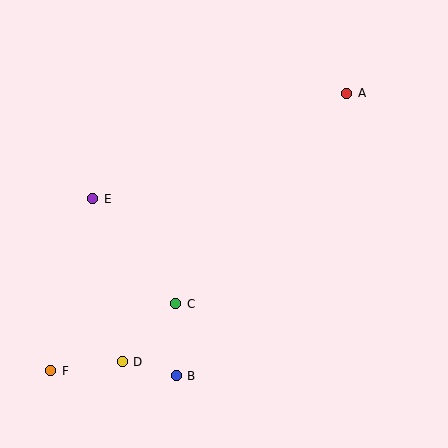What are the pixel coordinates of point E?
Point E is at (93, 199).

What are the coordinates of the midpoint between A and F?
The midpoint between A and F is at (199, 232).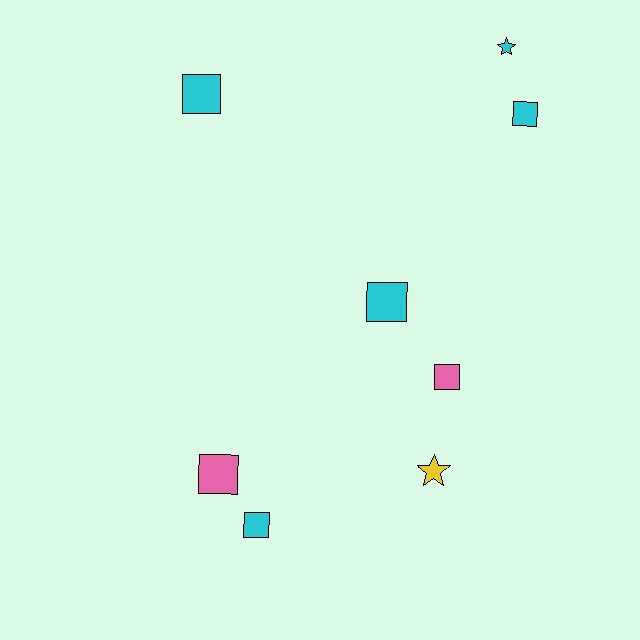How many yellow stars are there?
There is 1 yellow star.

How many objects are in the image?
There are 8 objects.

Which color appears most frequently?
Cyan, with 5 objects.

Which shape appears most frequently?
Square, with 6 objects.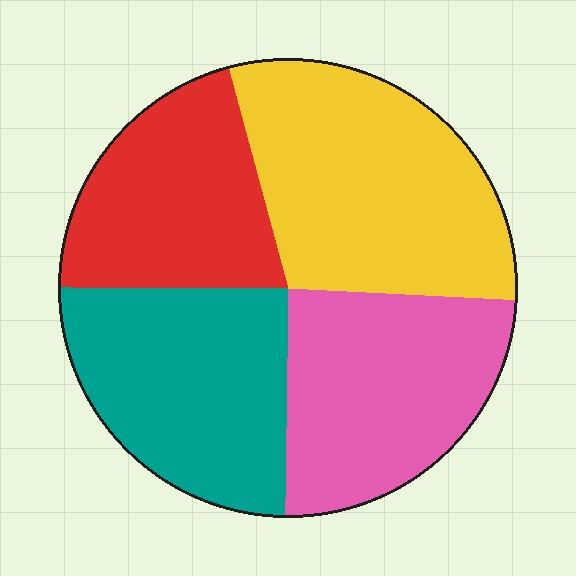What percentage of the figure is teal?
Teal takes up less than a quarter of the figure.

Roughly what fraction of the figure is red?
Red covers around 20% of the figure.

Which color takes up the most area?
Yellow, at roughly 30%.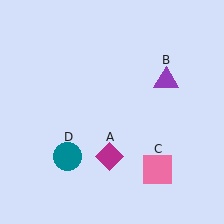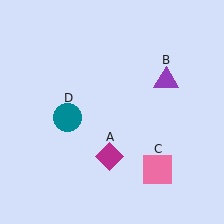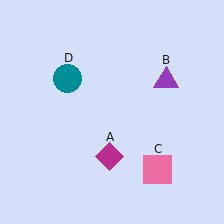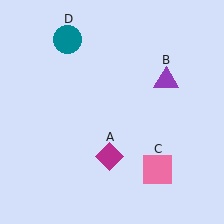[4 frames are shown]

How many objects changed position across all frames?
1 object changed position: teal circle (object D).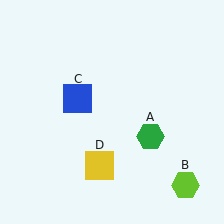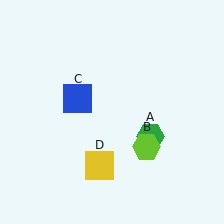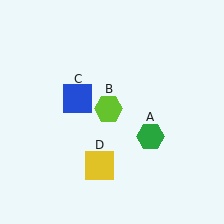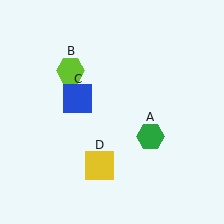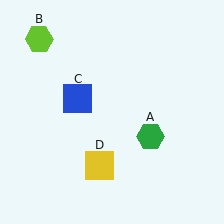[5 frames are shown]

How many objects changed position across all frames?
1 object changed position: lime hexagon (object B).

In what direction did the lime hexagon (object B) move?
The lime hexagon (object B) moved up and to the left.